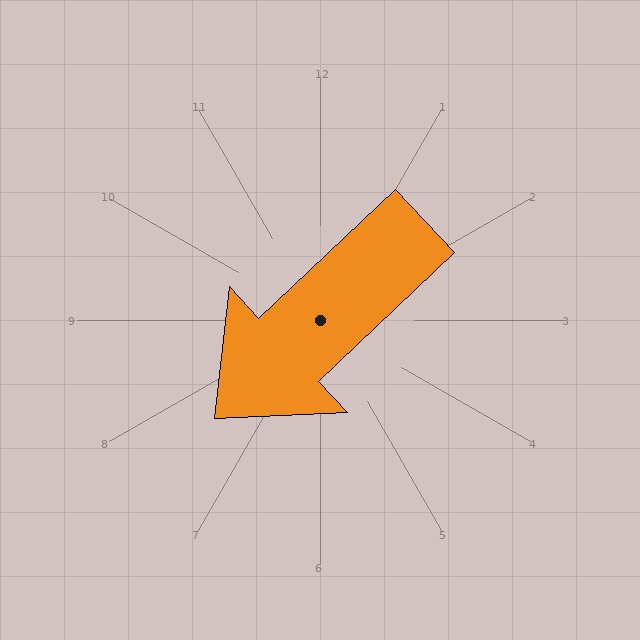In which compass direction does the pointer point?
Southwest.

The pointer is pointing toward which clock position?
Roughly 8 o'clock.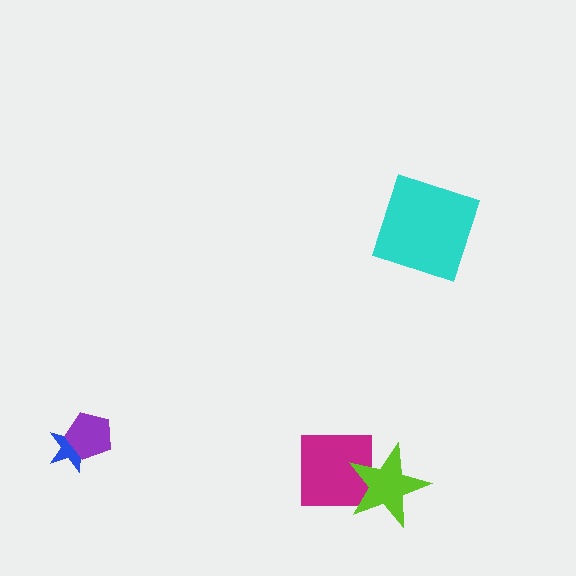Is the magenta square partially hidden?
Yes, it is partially covered by another shape.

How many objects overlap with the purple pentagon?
1 object overlaps with the purple pentagon.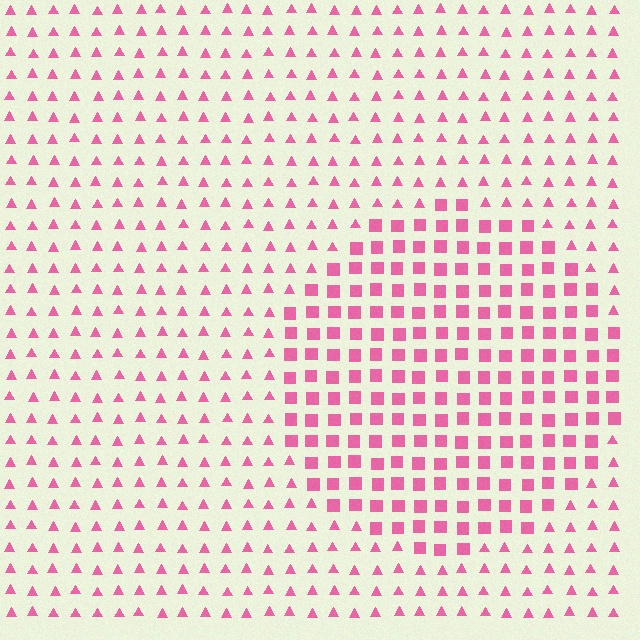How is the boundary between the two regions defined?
The boundary is defined by a change in element shape: squares inside vs. triangles outside. All elements share the same color and spacing.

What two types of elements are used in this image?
The image uses squares inside the circle region and triangles outside it.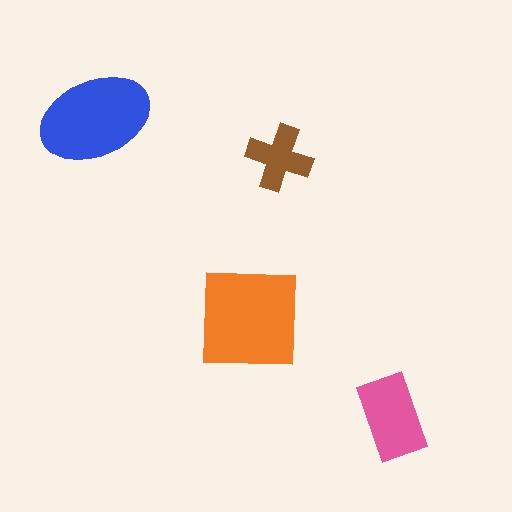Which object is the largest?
The orange square.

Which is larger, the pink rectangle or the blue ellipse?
The blue ellipse.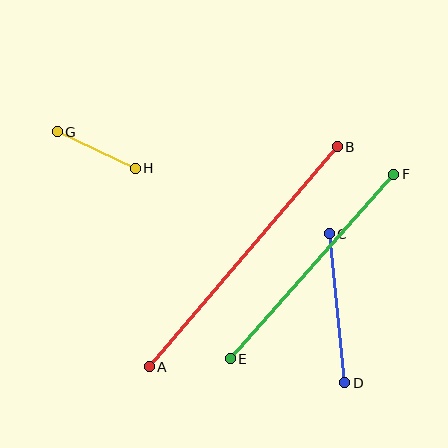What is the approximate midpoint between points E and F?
The midpoint is at approximately (312, 267) pixels.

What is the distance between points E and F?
The distance is approximately 246 pixels.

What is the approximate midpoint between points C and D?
The midpoint is at approximately (337, 308) pixels.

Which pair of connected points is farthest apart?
Points A and B are farthest apart.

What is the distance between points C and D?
The distance is approximately 150 pixels.